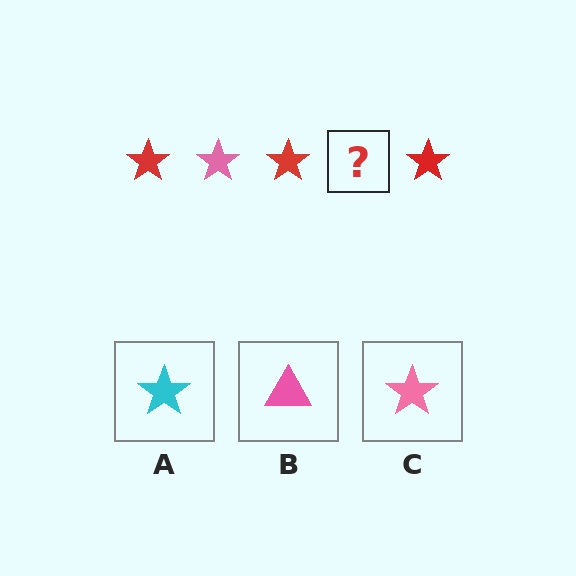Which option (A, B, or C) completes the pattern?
C.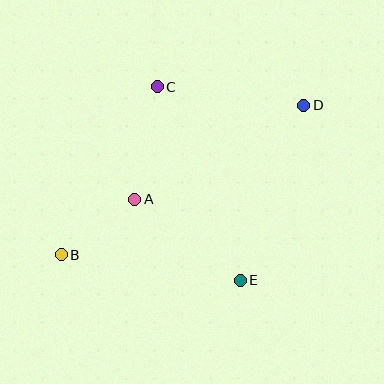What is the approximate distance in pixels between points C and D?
The distance between C and D is approximately 148 pixels.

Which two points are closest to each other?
Points A and B are closest to each other.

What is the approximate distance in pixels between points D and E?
The distance between D and E is approximately 186 pixels.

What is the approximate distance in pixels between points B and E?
The distance between B and E is approximately 181 pixels.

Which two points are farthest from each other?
Points B and D are farthest from each other.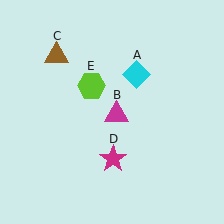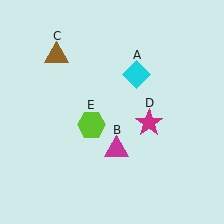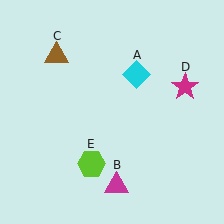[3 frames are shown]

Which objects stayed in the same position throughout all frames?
Cyan diamond (object A) and brown triangle (object C) remained stationary.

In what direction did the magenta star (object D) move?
The magenta star (object D) moved up and to the right.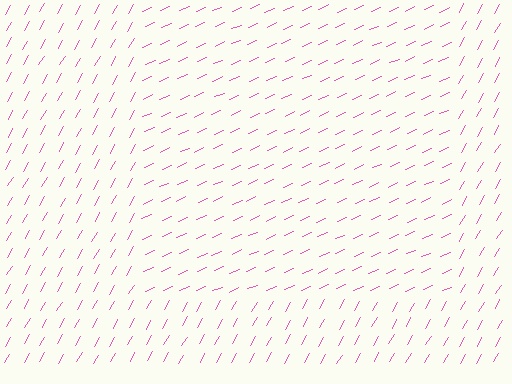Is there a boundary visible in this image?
Yes, there is a texture boundary formed by a change in line orientation.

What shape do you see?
I see a rectangle.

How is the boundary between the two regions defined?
The boundary is defined purely by a change in line orientation (approximately 37 degrees difference). All lines are the same color and thickness.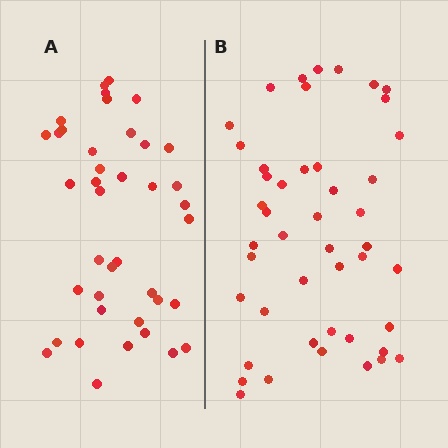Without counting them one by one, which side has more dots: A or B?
Region B (the right region) has more dots.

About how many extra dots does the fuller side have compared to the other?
Region B has about 6 more dots than region A.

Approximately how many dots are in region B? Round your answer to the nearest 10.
About 50 dots. (The exact count is 46, which rounds to 50.)